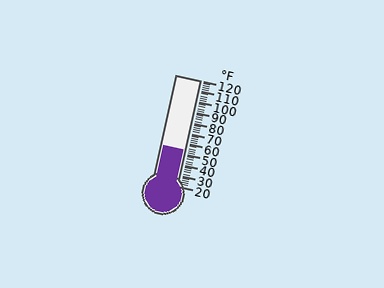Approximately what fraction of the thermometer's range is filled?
The thermometer is filled to approximately 35% of its range.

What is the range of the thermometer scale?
The thermometer scale ranges from 20°F to 120°F.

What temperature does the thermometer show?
The thermometer shows approximately 54°F.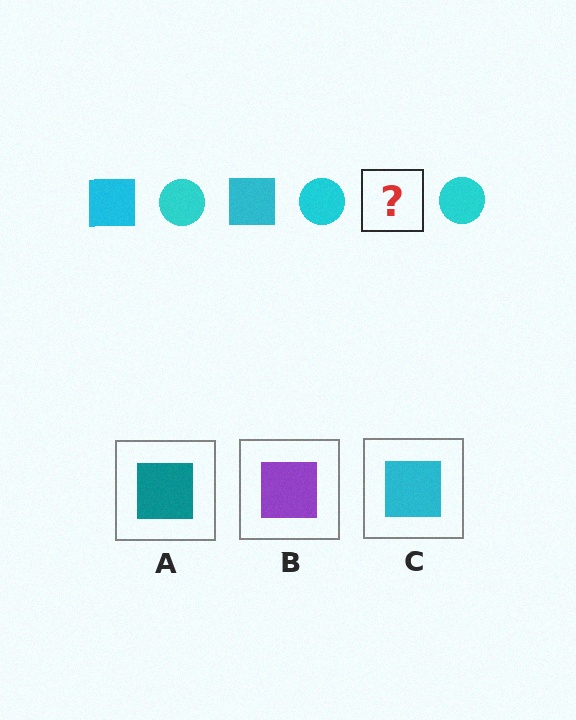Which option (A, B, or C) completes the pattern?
C.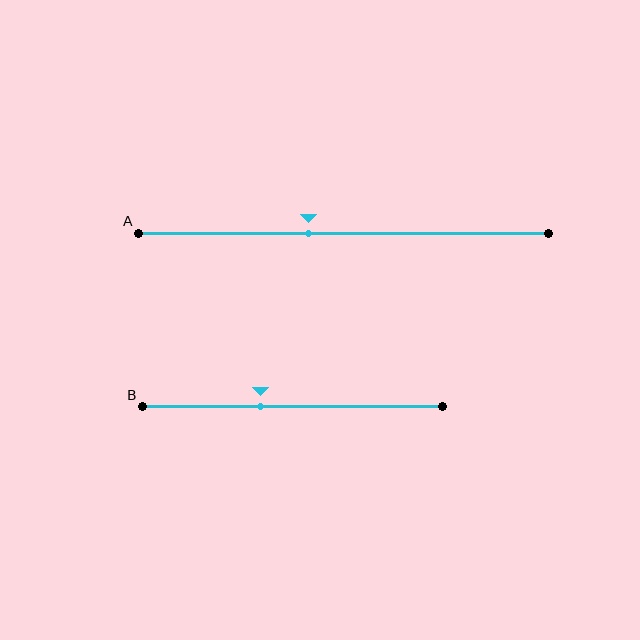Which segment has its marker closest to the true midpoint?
Segment A has its marker closest to the true midpoint.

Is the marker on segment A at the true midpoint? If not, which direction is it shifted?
No, the marker on segment A is shifted to the left by about 8% of the segment length.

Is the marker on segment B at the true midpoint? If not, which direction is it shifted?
No, the marker on segment B is shifted to the left by about 11% of the segment length.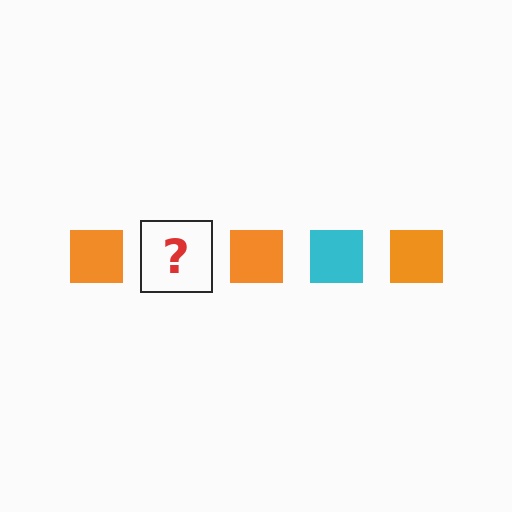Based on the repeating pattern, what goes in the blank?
The blank should be a cyan square.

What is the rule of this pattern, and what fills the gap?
The rule is that the pattern cycles through orange, cyan squares. The gap should be filled with a cyan square.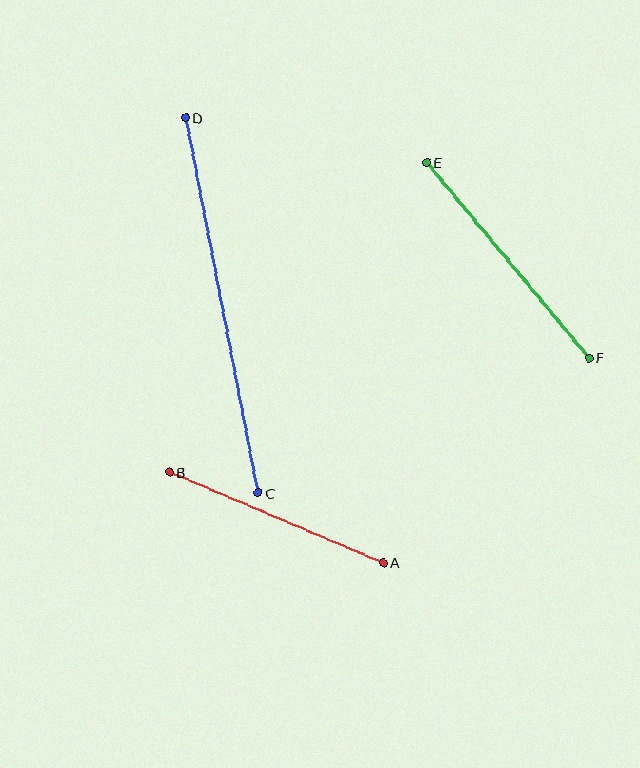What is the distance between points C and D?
The distance is approximately 382 pixels.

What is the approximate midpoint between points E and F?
The midpoint is at approximately (508, 260) pixels.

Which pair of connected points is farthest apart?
Points C and D are farthest apart.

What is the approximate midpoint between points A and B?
The midpoint is at approximately (276, 517) pixels.